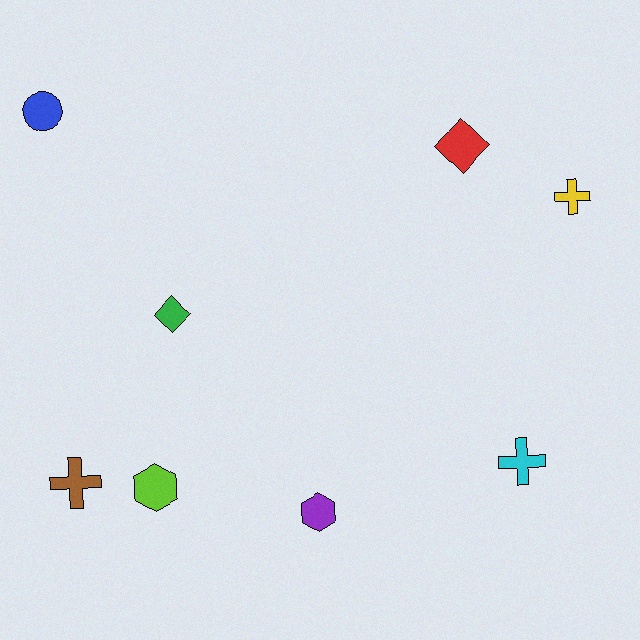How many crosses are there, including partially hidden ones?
There are 3 crosses.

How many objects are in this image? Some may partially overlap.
There are 8 objects.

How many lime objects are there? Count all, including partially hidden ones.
There is 1 lime object.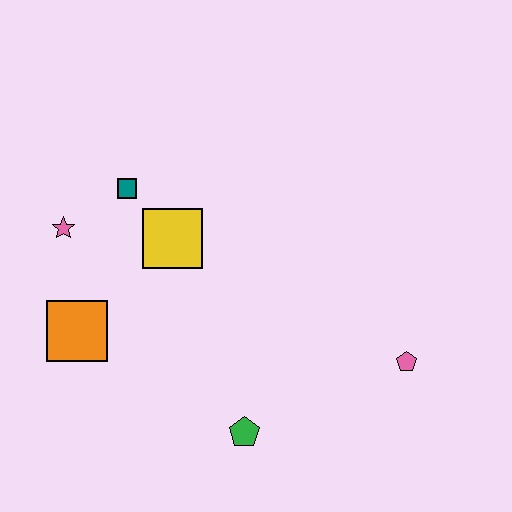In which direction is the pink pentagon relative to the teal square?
The pink pentagon is to the right of the teal square.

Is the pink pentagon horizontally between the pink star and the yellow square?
No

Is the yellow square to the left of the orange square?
No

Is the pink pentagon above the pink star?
No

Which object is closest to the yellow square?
The teal square is closest to the yellow square.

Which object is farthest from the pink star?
The pink pentagon is farthest from the pink star.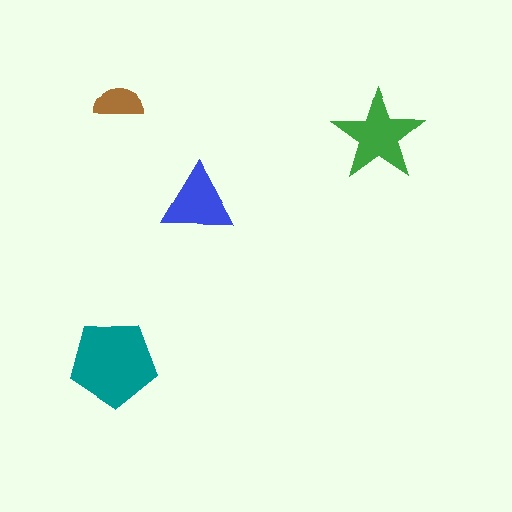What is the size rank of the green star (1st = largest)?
2nd.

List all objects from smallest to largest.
The brown semicircle, the blue triangle, the green star, the teal pentagon.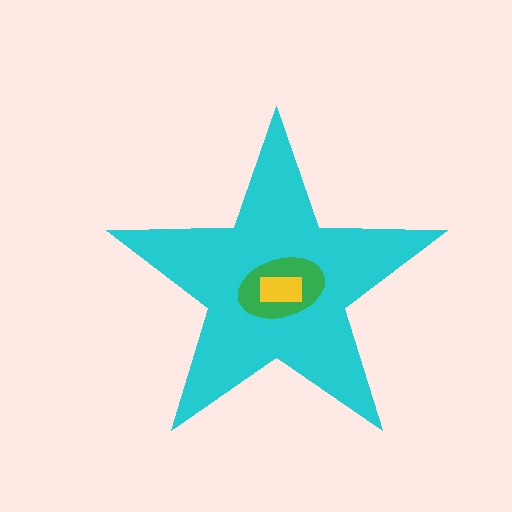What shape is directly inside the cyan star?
The green ellipse.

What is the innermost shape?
The yellow rectangle.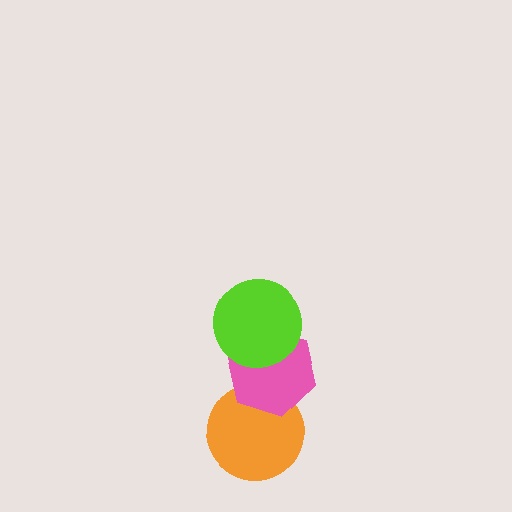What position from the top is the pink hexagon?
The pink hexagon is 2nd from the top.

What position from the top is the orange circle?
The orange circle is 3rd from the top.